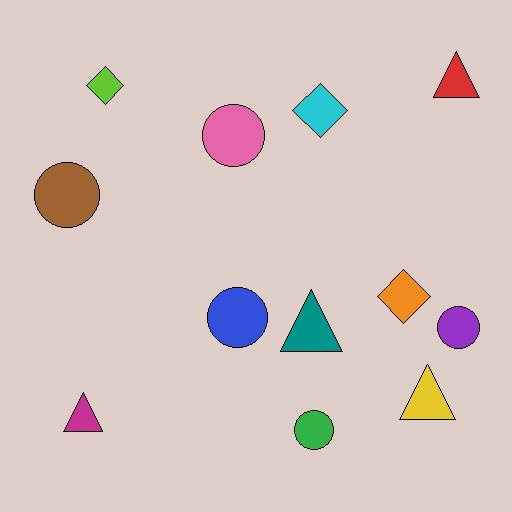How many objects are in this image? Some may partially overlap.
There are 12 objects.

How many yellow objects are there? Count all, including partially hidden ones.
There is 1 yellow object.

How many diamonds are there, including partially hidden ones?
There are 3 diamonds.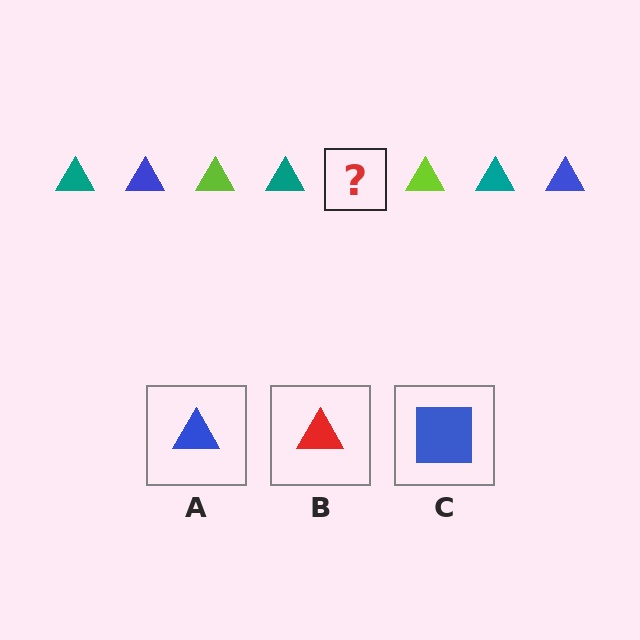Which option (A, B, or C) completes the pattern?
A.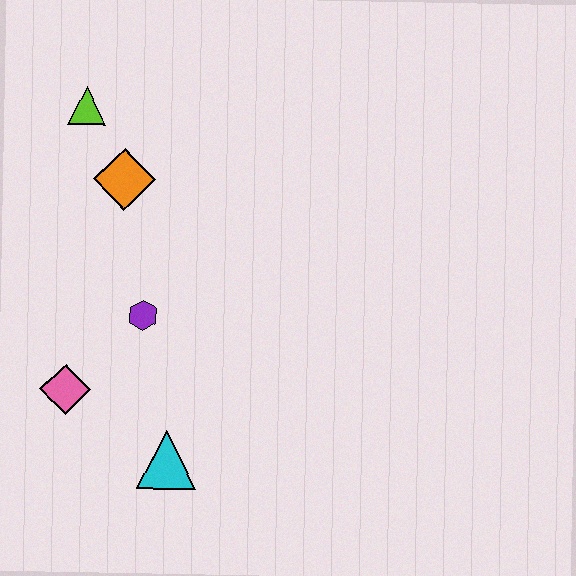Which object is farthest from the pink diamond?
The lime triangle is farthest from the pink diamond.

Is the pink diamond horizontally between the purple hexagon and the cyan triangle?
No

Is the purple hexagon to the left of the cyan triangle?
Yes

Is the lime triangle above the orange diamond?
Yes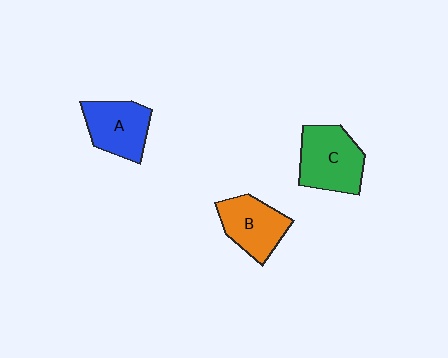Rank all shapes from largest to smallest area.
From largest to smallest: C (green), A (blue), B (orange).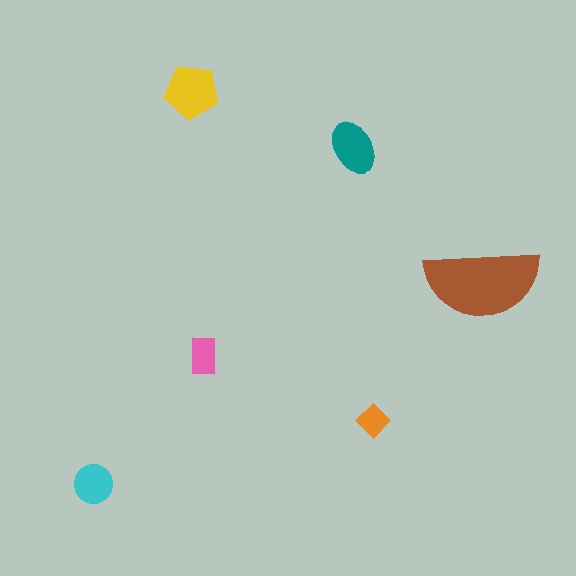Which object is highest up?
The yellow pentagon is topmost.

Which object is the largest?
The brown semicircle.